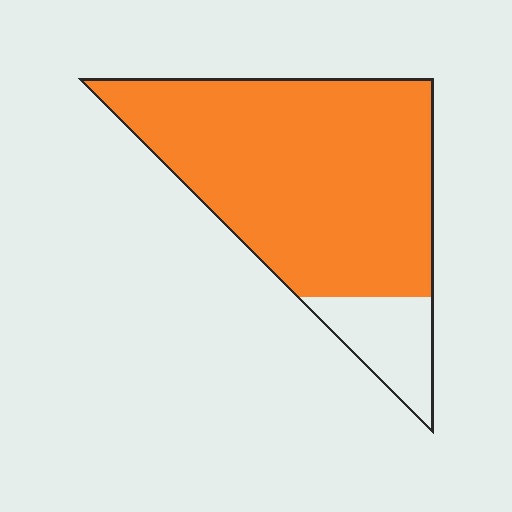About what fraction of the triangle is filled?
About five sixths (5/6).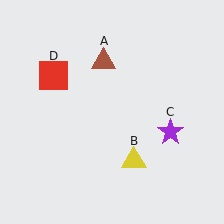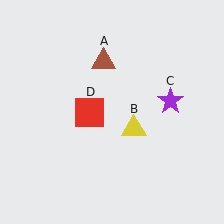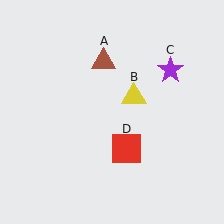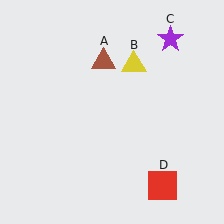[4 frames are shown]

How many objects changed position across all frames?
3 objects changed position: yellow triangle (object B), purple star (object C), red square (object D).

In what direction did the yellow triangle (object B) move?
The yellow triangle (object B) moved up.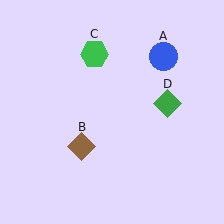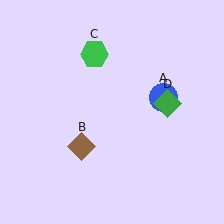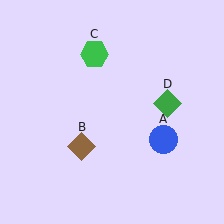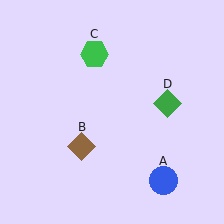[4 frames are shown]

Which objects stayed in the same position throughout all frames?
Brown diamond (object B) and green hexagon (object C) and green diamond (object D) remained stationary.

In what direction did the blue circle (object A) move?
The blue circle (object A) moved down.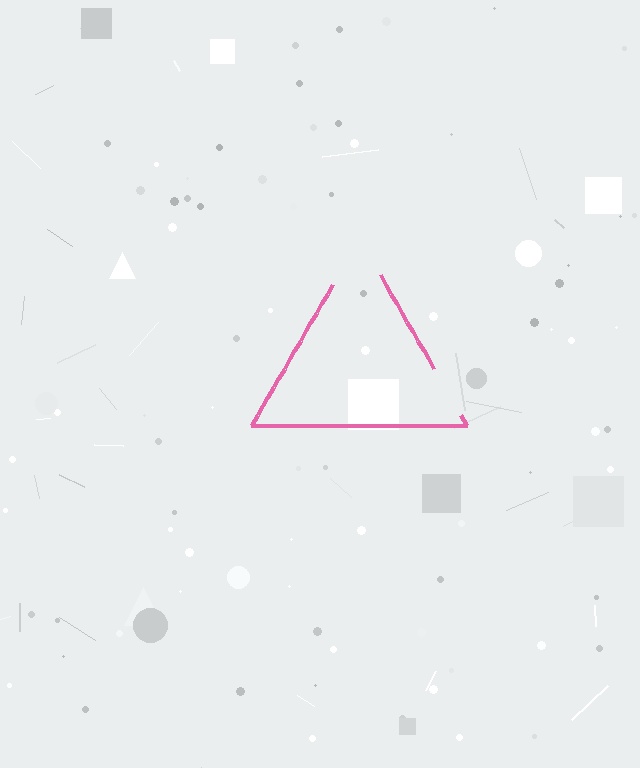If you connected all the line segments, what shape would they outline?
They would outline a triangle.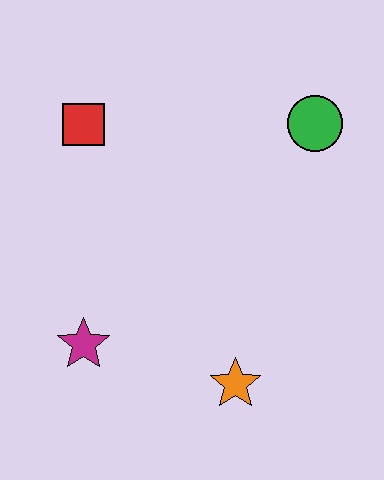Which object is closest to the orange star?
The magenta star is closest to the orange star.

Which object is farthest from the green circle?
The magenta star is farthest from the green circle.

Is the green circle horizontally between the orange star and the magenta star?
No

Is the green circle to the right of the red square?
Yes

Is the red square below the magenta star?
No